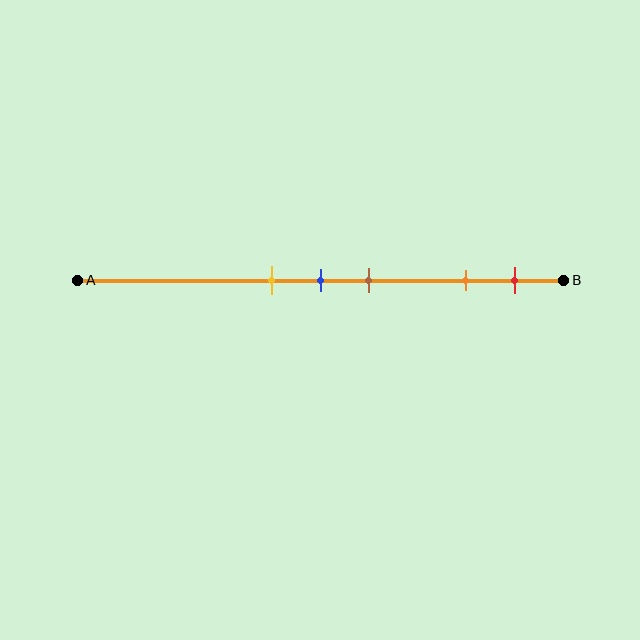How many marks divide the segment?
There are 5 marks dividing the segment.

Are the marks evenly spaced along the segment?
No, the marks are not evenly spaced.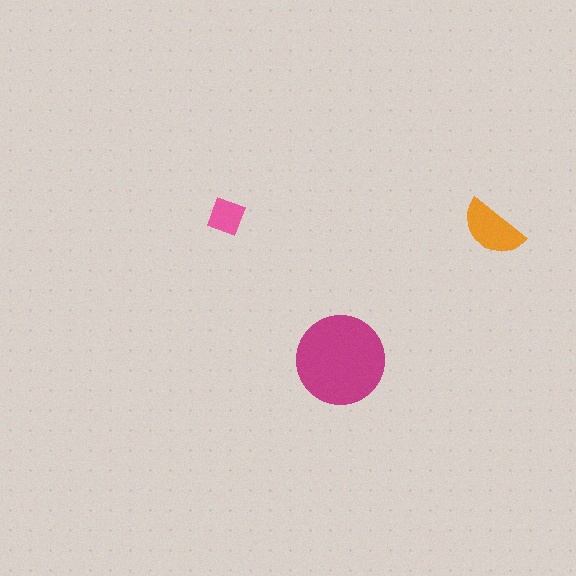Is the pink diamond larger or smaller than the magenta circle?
Smaller.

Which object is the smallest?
The pink diamond.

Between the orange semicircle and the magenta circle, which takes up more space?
The magenta circle.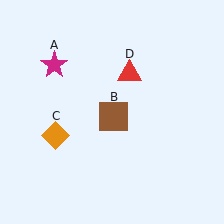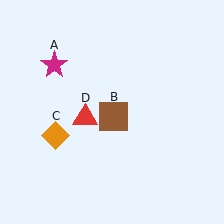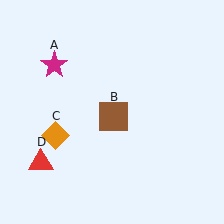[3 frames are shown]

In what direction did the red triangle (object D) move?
The red triangle (object D) moved down and to the left.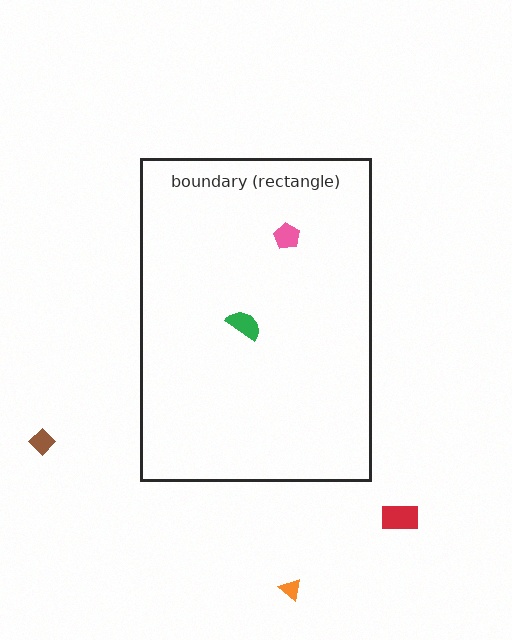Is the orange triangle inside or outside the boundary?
Outside.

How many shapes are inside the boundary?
2 inside, 3 outside.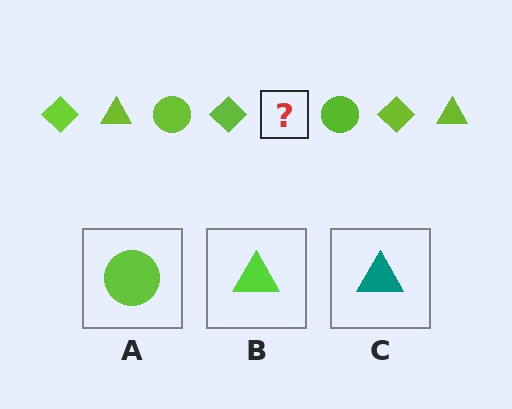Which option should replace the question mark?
Option B.